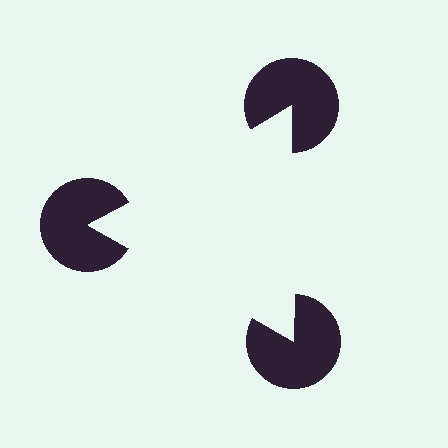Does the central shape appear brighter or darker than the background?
It typically appears slightly brighter than the background, even though no actual brightness change is drawn.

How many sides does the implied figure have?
3 sides.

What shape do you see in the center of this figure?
An illusory triangle — its edges are inferred from the aligned wedge cuts in the pac-man discs, not physically drawn.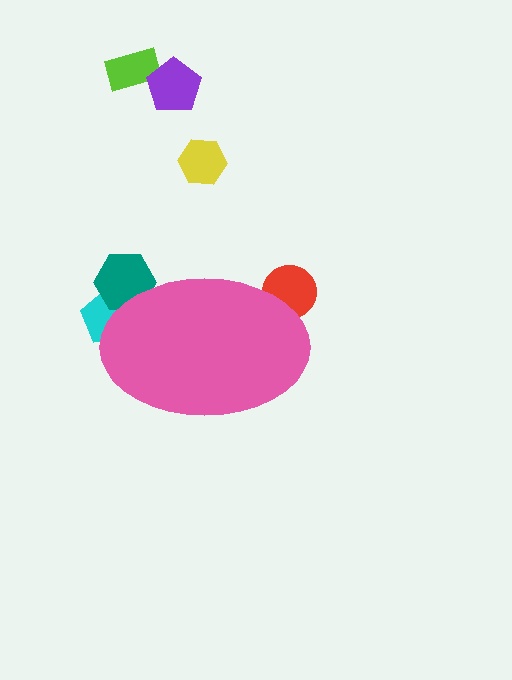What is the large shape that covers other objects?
A pink ellipse.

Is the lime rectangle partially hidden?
No, the lime rectangle is fully visible.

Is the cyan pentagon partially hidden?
Yes, the cyan pentagon is partially hidden behind the pink ellipse.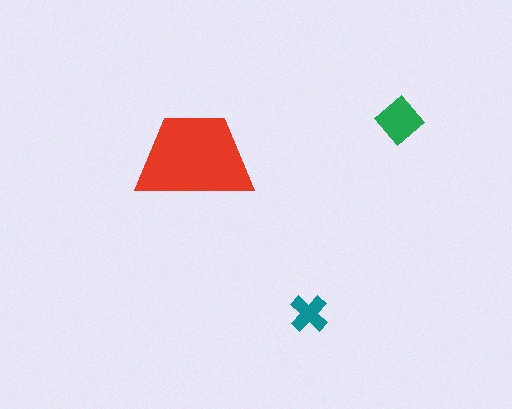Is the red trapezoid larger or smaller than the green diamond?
Larger.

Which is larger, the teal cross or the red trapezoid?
The red trapezoid.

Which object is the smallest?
The teal cross.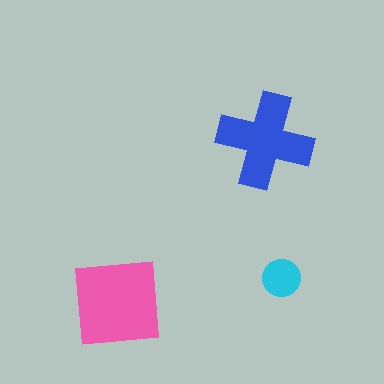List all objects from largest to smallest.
The pink square, the blue cross, the cyan circle.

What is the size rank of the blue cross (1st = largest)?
2nd.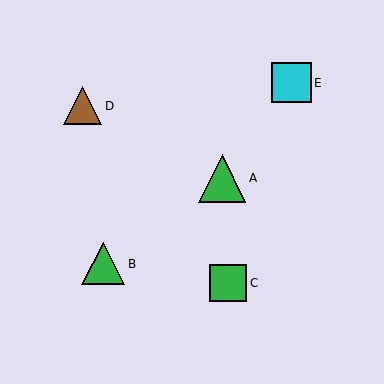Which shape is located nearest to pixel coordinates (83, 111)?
The brown triangle (labeled D) at (83, 106) is nearest to that location.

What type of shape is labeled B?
Shape B is a green triangle.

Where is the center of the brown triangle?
The center of the brown triangle is at (83, 106).